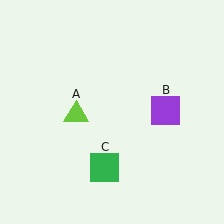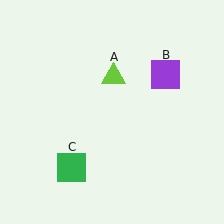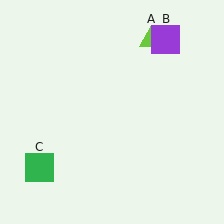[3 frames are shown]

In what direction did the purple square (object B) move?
The purple square (object B) moved up.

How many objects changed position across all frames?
3 objects changed position: lime triangle (object A), purple square (object B), green square (object C).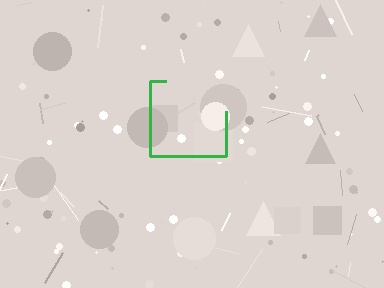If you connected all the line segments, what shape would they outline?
They would outline a square.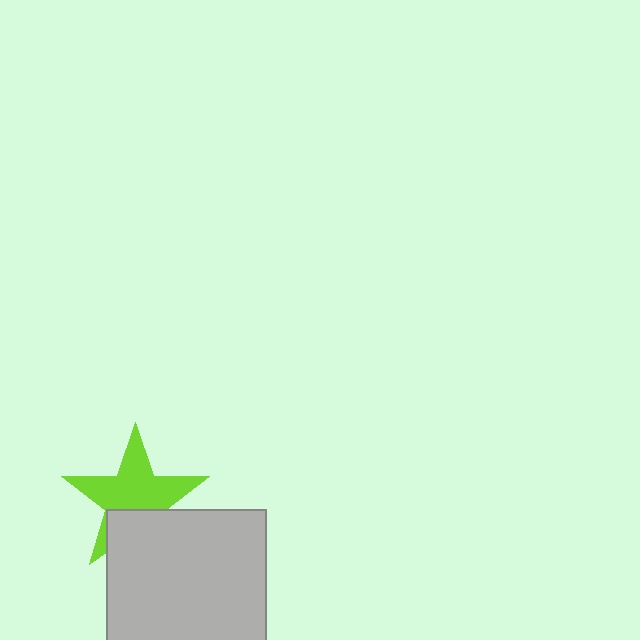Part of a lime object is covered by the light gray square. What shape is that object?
It is a star.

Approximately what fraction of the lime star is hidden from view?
Roughly 32% of the lime star is hidden behind the light gray square.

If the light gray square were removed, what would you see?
You would see the complete lime star.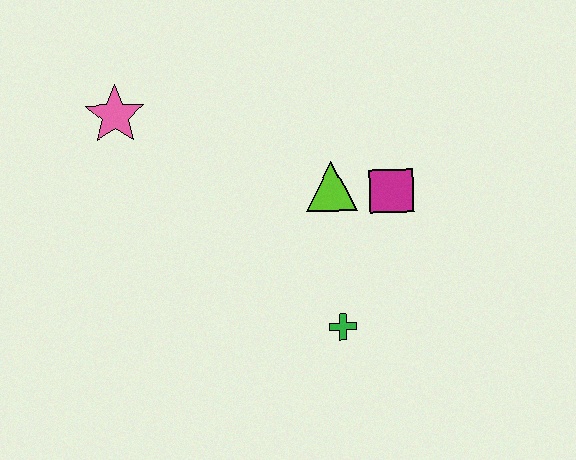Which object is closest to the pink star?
The lime triangle is closest to the pink star.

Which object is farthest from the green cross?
The pink star is farthest from the green cross.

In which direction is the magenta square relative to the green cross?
The magenta square is above the green cross.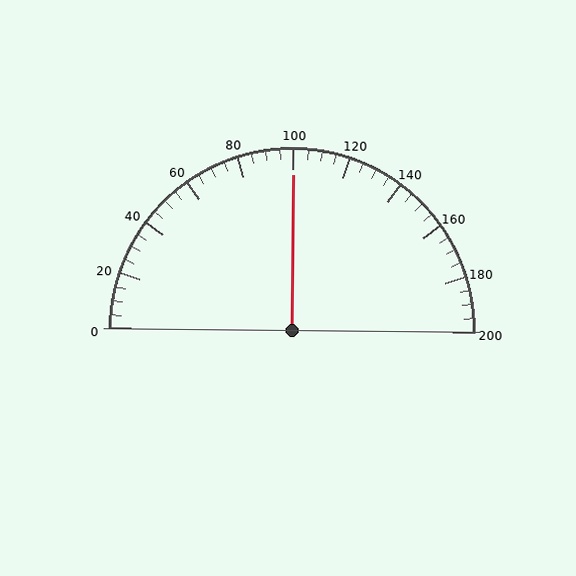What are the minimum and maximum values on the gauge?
The gauge ranges from 0 to 200.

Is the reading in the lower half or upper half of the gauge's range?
The reading is in the upper half of the range (0 to 200).